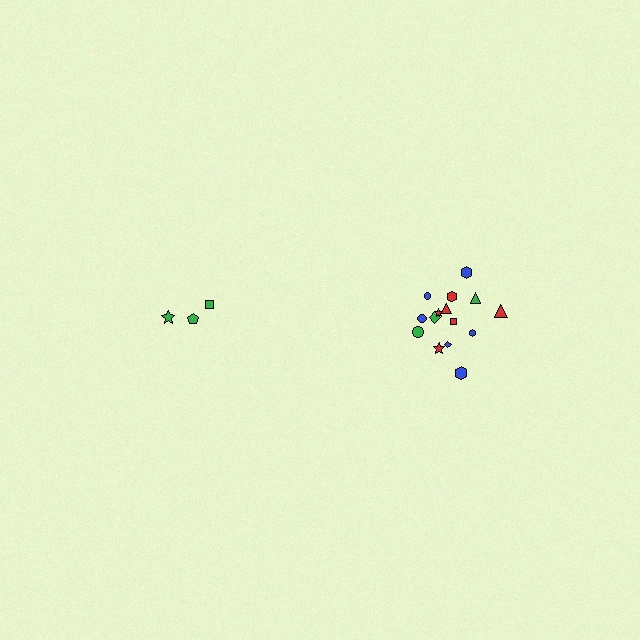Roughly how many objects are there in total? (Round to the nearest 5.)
Roughly 20 objects in total.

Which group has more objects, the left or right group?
The right group.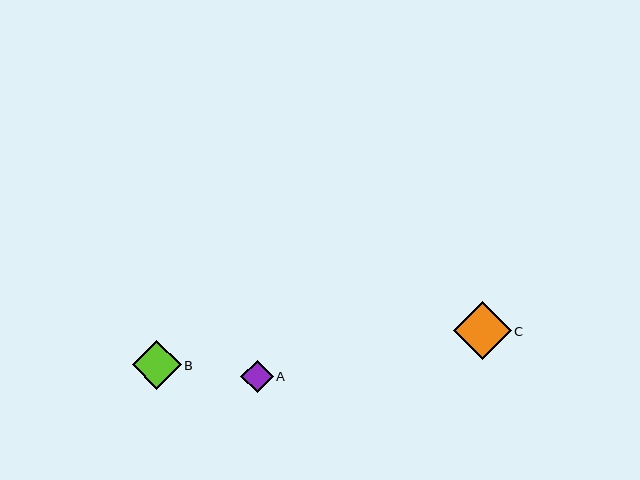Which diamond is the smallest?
Diamond A is the smallest with a size of approximately 32 pixels.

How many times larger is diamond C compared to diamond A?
Diamond C is approximately 1.8 times the size of diamond A.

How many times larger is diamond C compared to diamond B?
Diamond C is approximately 1.2 times the size of diamond B.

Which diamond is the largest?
Diamond C is the largest with a size of approximately 58 pixels.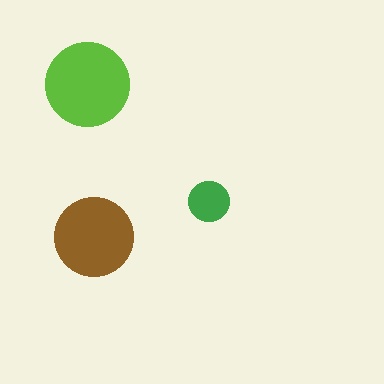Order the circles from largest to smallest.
the lime one, the brown one, the green one.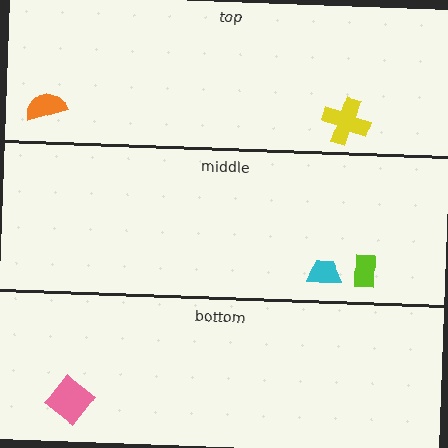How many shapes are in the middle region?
2.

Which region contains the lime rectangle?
The middle region.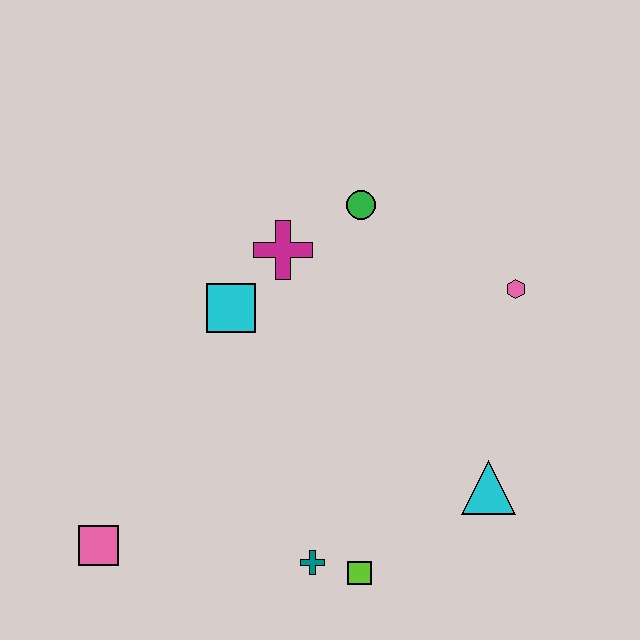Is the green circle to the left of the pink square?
No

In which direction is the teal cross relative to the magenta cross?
The teal cross is below the magenta cross.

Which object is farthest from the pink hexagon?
The pink square is farthest from the pink hexagon.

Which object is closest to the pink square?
The teal cross is closest to the pink square.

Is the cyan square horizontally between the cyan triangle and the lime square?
No